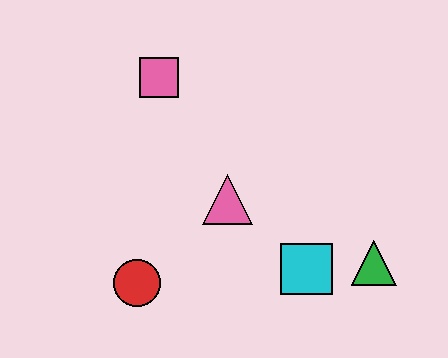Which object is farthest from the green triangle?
The pink square is farthest from the green triangle.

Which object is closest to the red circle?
The pink triangle is closest to the red circle.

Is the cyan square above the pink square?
No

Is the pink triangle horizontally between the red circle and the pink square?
No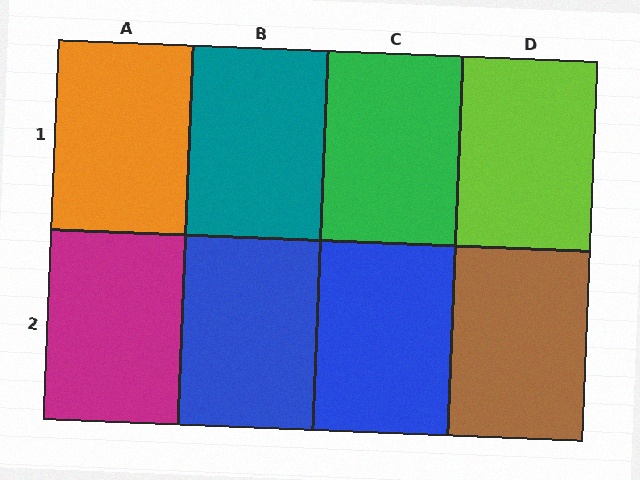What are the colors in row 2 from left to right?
Magenta, blue, blue, brown.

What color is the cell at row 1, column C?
Green.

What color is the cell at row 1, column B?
Teal.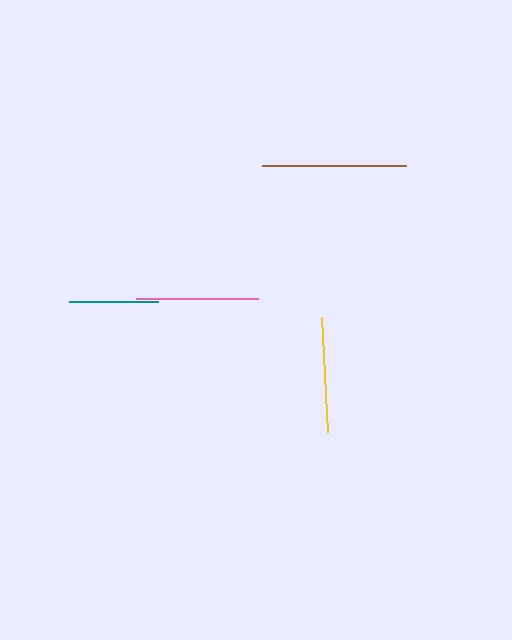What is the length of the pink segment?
The pink segment is approximately 121 pixels long.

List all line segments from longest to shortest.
From longest to shortest: brown, pink, yellow, teal.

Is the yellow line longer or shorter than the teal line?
The yellow line is longer than the teal line.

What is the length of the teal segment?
The teal segment is approximately 89 pixels long.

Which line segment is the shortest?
The teal line is the shortest at approximately 89 pixels.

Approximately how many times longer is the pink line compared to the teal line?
The pink line is approximately 1.4 times the length of the teal line.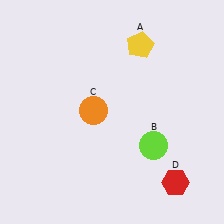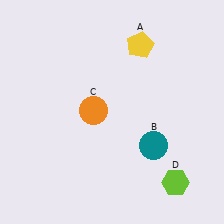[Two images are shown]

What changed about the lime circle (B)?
In Image 1, B is lime. In Image 2, it changed to teal.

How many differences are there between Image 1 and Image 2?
There are 2 differences between the two images.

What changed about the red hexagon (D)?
In Image 1, D is red. In Image 2, it changed to lime.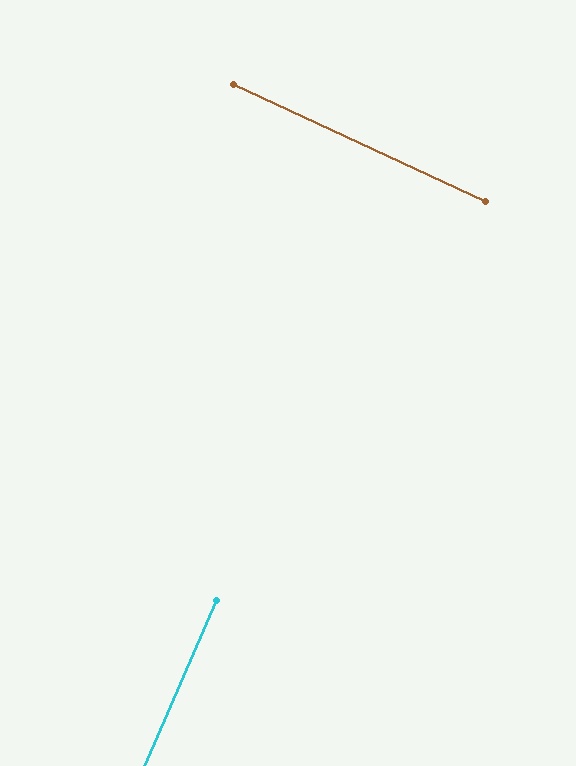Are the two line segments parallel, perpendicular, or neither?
Perpendicular — they meet at approximately 89°.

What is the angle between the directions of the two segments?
Approximately 89 degrees.